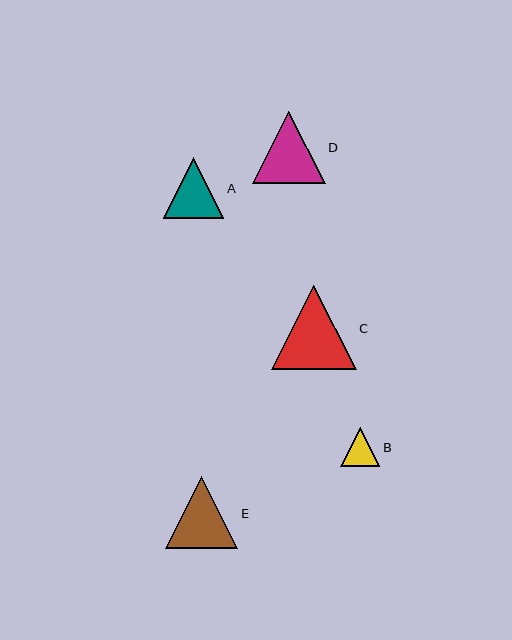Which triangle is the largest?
Triangle C is the largest with a size of approximately 85 pixels.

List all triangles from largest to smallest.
From largest to smallest: C, E, D, A, B.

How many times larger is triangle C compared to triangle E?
Triangle C is approximately 1.2 times the size of triangle E.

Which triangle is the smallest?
Triangle B is the smallest with a size of approximately 39 pixels.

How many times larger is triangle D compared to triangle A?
Triangle D is approximately 1.2 times the size of triangle A.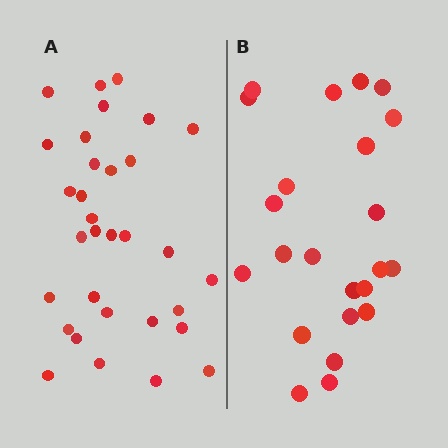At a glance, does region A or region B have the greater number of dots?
Region A (the left region) has more dots.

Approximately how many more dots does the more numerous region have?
Region A has roughly 8 or so more dots than region B.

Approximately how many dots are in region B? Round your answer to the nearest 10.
About 20 dots. (The exact count is 23, which rounds to 20.)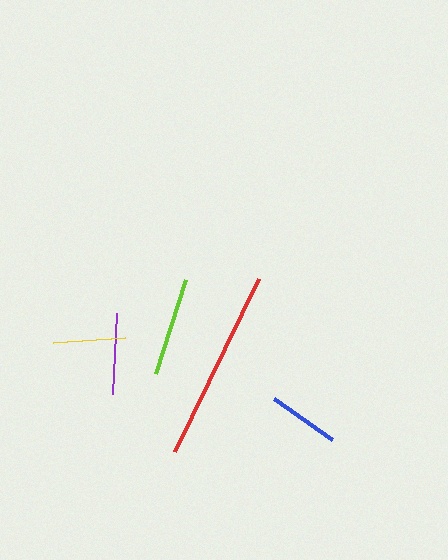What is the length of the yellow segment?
The yellow segment is approximately 72 pixels long.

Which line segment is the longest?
The red line is the longest at approximately 192 pixels.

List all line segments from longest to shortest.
From longest to shortest: red, lime, purple, yellow, blue.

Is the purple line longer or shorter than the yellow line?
The purple line is longer than the yellow line.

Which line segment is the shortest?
The blue line is the shortest at approximately 71 pixels.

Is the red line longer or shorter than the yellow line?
The red line is longer than the yellow line.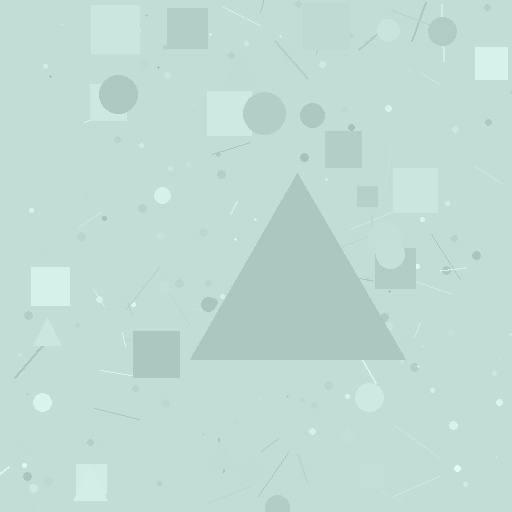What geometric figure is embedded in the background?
A triangle is embedded in the background.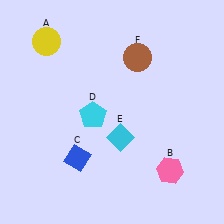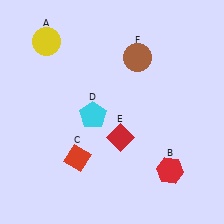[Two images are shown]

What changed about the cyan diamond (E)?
In Image 1, E is cyan. In Image 2, it changed to red.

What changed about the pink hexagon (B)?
In Image 1, B is pink. In Image 2, it changed to red.